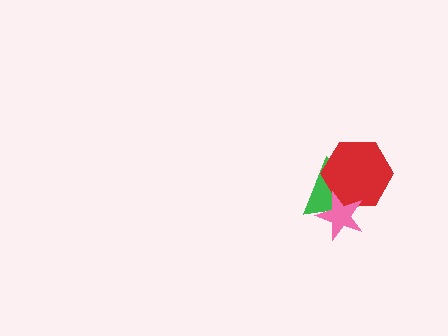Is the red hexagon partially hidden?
Yes, it is partially covered by another shape.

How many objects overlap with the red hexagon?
2 objects overlap with the red hexagon.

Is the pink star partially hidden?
No, no other shape covers it.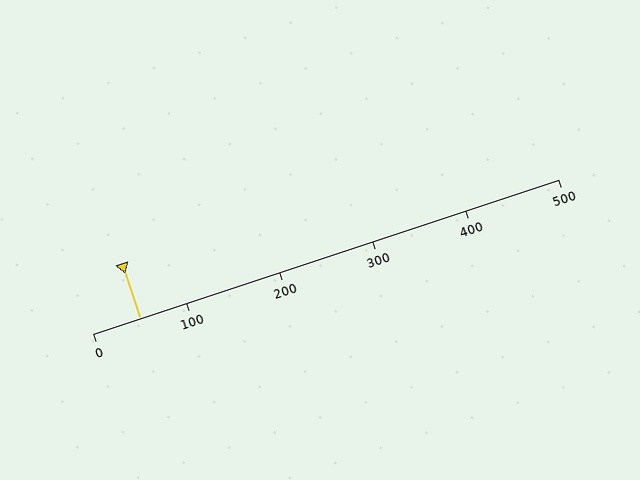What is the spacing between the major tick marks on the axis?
The major ticks are spaced 100 apart.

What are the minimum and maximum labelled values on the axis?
The axis runs from 0 to 500.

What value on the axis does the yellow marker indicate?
The marker indicates approximately 50.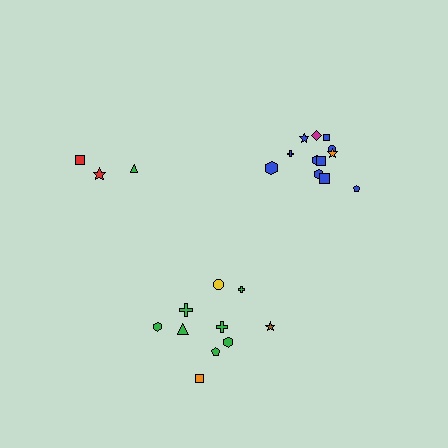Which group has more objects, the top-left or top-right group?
The top-right group.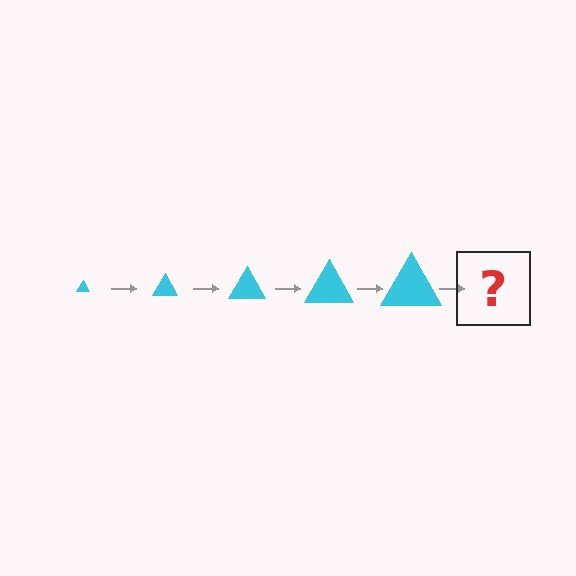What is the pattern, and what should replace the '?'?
The pattern is that the triangle gets progressively larger each step. The '?' should be a cyan triangle, larger than the previous one.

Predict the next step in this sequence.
The next step is a cyan triangle, larger than the previous one.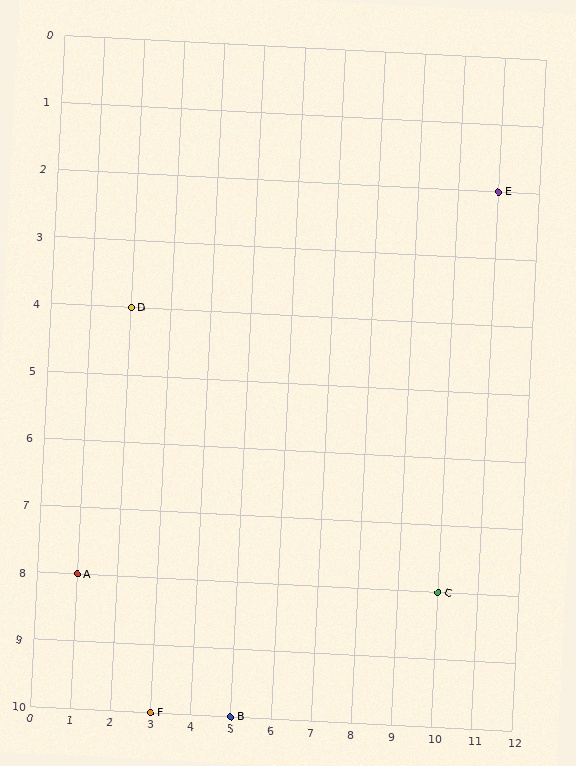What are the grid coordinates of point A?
Point A is at grid coordinates (1, 8).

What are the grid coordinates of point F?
Point F is at grid coordinates (3, 10).